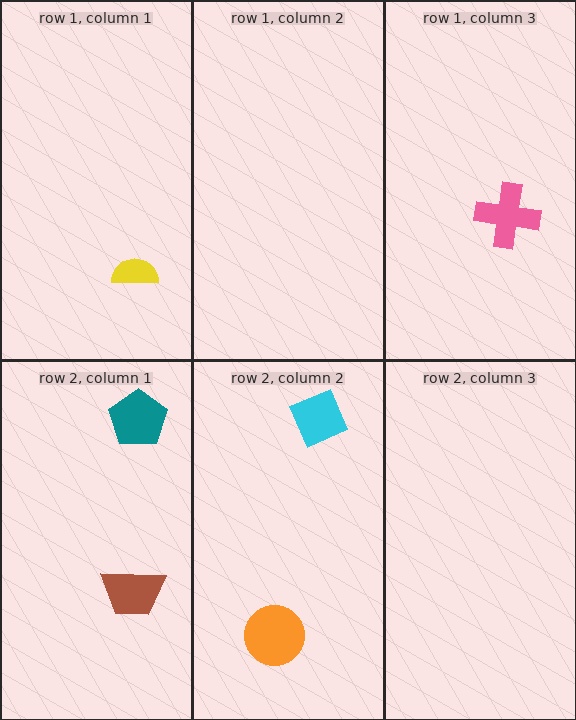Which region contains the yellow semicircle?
The row 1, column 1 region.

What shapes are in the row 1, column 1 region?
The yellow semicircle.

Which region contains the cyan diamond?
The row 2, column 2 region.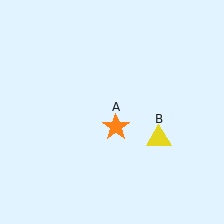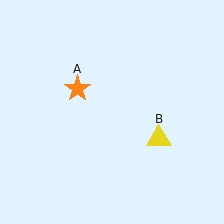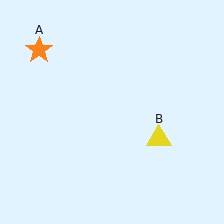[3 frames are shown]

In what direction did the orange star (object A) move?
The orange star (object A) moved up and to the left.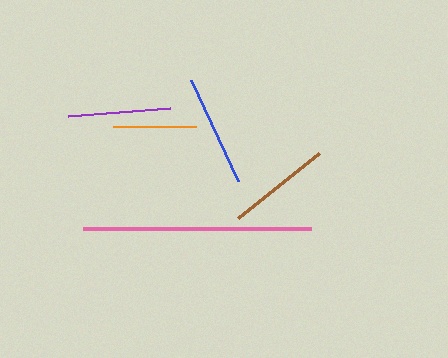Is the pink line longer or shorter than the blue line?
The pink line is longer than the blue line.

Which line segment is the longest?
The pink line is the longest at approximately 228 pixels.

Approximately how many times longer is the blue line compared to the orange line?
The blue line is approximately 1.3 times the length of the orange line.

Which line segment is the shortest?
The orange line is the shortest at approximately 83 pixels.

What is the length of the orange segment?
The orange segment is approximately 83 pixels long.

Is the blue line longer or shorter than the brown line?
The blue line is longer than the brown line.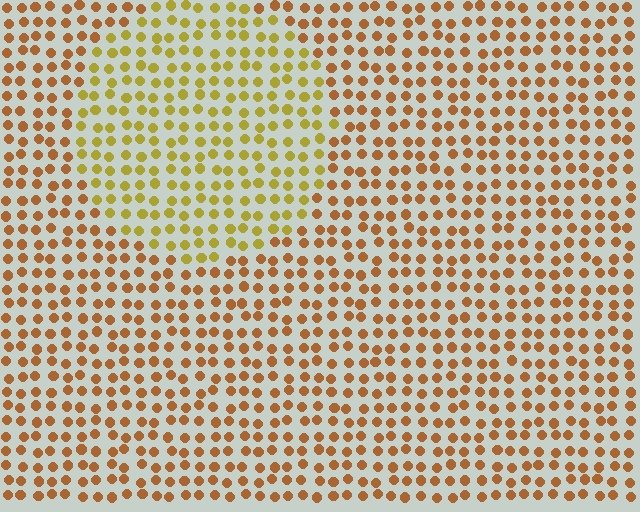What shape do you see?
I see a circle.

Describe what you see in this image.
The image is filled with small brown elements in a uniform arrangement. A circle-shaped region is visible where the elements are tinted to a slightly different hue, forming a subtle color boundary.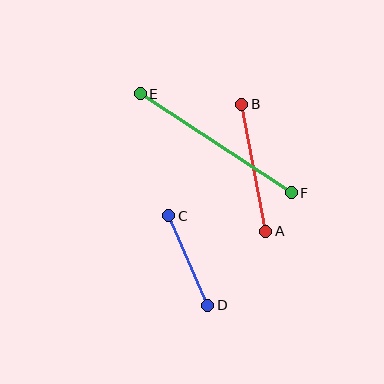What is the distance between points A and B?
The distance is approximately 129 pixels.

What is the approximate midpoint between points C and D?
The midpoint is at approximately (188, 261) pixels.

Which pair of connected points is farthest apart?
Points E and F are farthest apart.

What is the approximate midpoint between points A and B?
The midpoint is at approximately (254, 168) pixels.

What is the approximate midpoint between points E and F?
The midpoint is at approximately (216, 143) pixels.